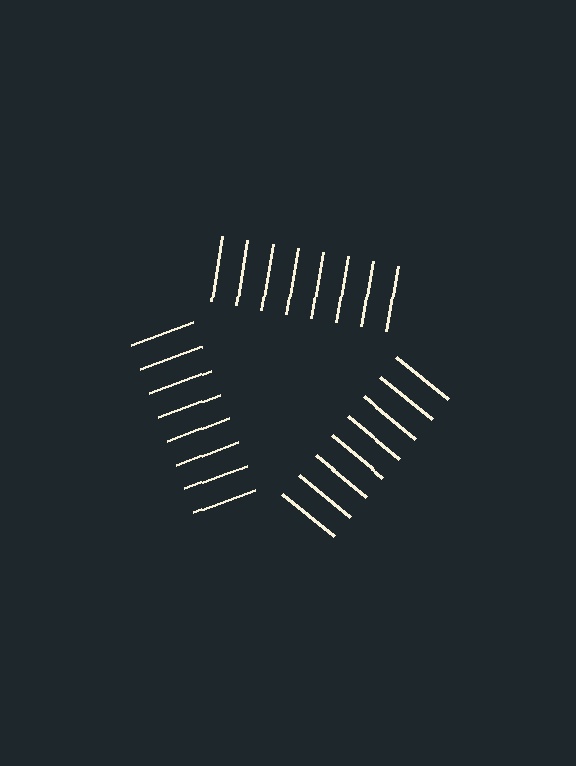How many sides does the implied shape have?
3 sides — the line-ends trace a triangle.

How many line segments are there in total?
24 — 8 along each of the 3 edges.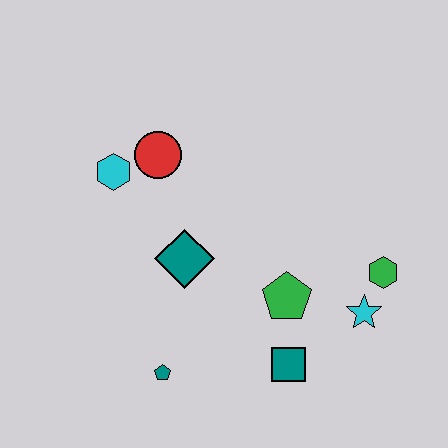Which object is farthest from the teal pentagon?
The green hexagon is farthest from the teal pentagon.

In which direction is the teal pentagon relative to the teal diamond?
The teal pentagon is below the teal diamond.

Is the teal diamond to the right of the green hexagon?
No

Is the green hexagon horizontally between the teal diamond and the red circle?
No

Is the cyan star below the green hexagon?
Yes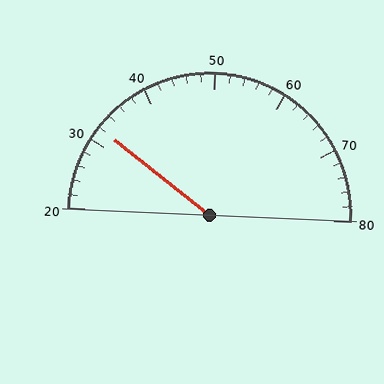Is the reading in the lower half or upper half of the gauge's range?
The reading is in the lower half of the range (20 to 80).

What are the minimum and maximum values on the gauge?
The gauge ranges from 20 to 80.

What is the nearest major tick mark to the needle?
The nearest major tick mark is 30.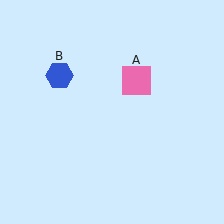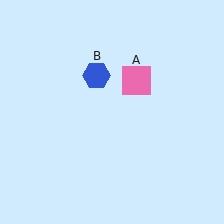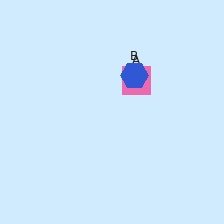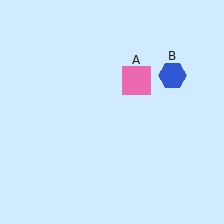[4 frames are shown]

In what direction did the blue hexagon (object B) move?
The blue hexagon (object B) moved right.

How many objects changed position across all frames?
1 object changed position: blue hexagon (object B).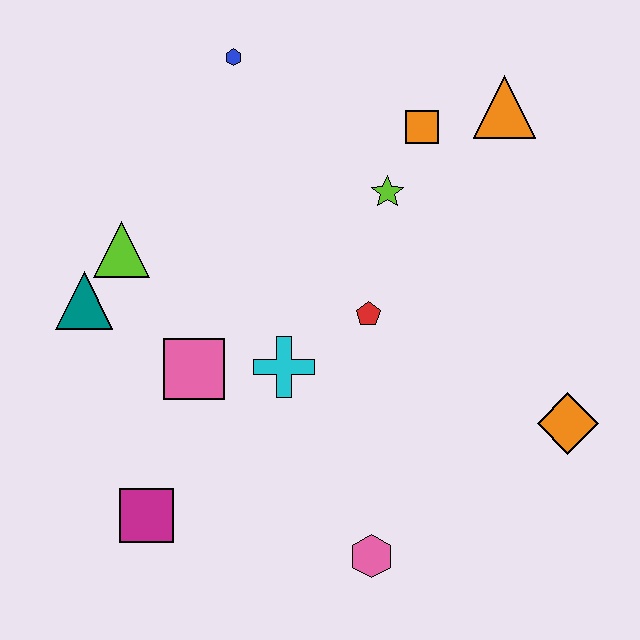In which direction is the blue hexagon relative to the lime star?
The blue hexagon is to the left of the lime star.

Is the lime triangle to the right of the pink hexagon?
No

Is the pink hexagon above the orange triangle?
No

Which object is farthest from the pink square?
The orange triangle is farthest from the pink square.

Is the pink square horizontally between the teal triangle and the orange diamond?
Yes